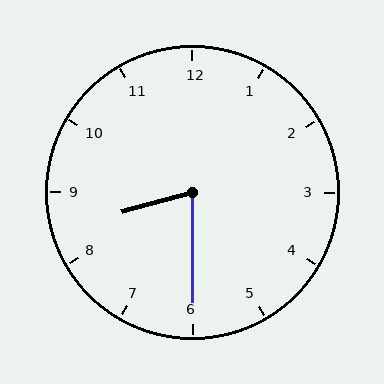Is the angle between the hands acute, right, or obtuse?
It is acute.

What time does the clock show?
8:30.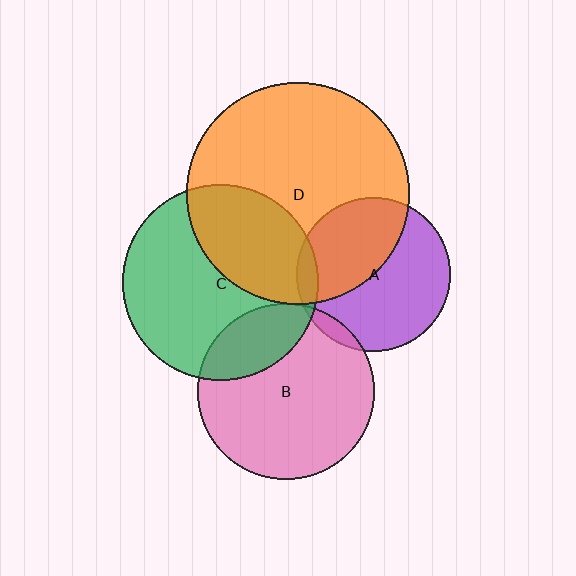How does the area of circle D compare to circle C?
Approximately 1.3 times.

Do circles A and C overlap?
Yes.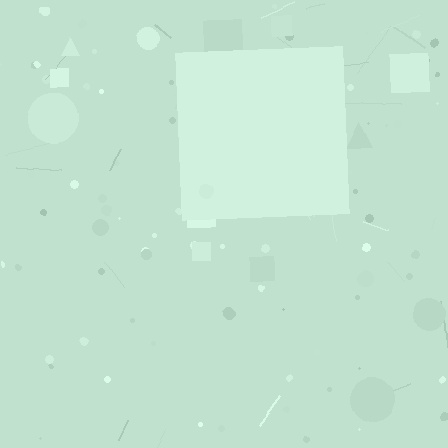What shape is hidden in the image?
A square is hidden in the image.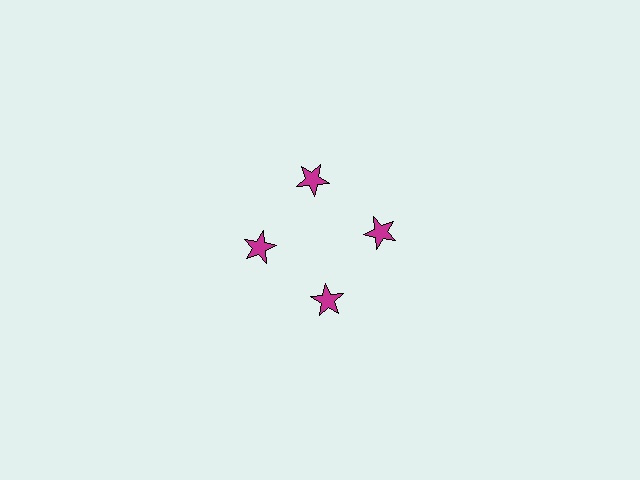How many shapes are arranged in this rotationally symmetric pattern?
There are 4 shapes, arranged in 4 groups of 1.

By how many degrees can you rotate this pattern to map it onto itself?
The pattern maps onto itself every 90 degrees of rotation.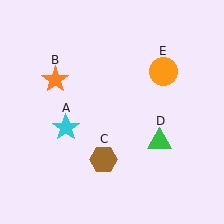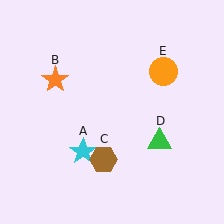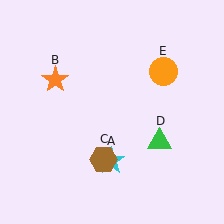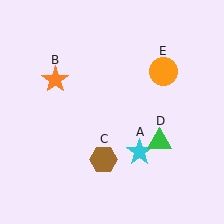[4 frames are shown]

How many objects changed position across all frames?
1 object changed position: cyan star (object A).